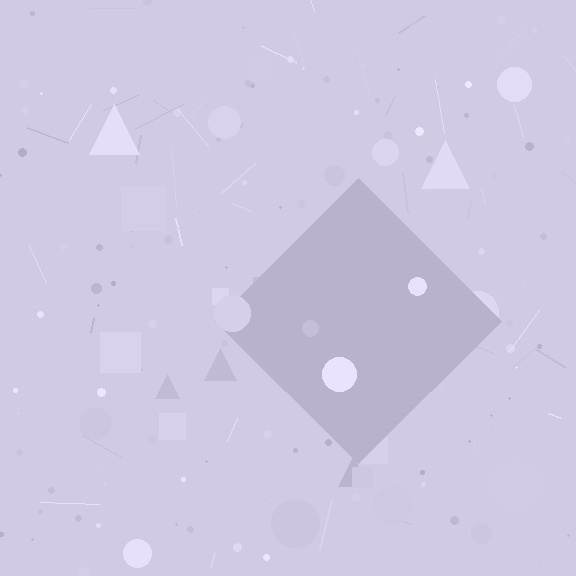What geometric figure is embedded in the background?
A diamond is embedded in the background.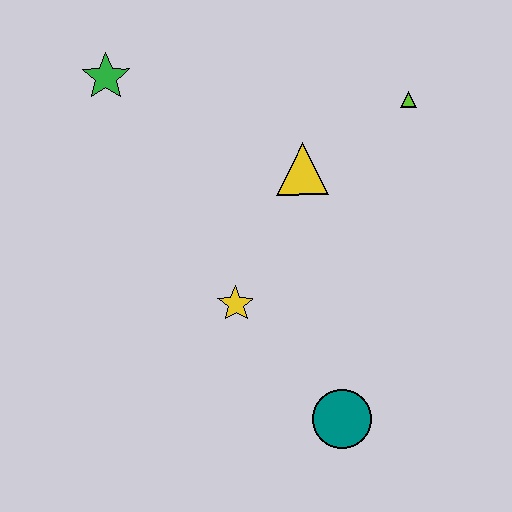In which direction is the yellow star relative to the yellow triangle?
The yellow star is below the yellow triangle.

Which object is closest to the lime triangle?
The yellow triangle is closest to the lime triangle.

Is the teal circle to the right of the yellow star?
Yes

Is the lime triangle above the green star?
No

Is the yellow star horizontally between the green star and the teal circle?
Yes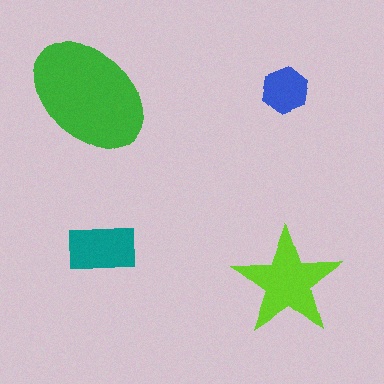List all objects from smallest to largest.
The blue hexagon, the teal rectangle, the lime star, the green ellipse.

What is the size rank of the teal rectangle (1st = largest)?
3rd.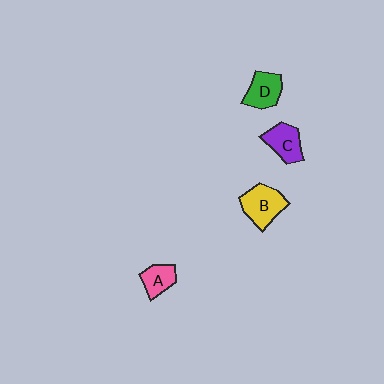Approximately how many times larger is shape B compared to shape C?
Approximately 1.3 times.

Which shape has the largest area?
Shape B (yellow).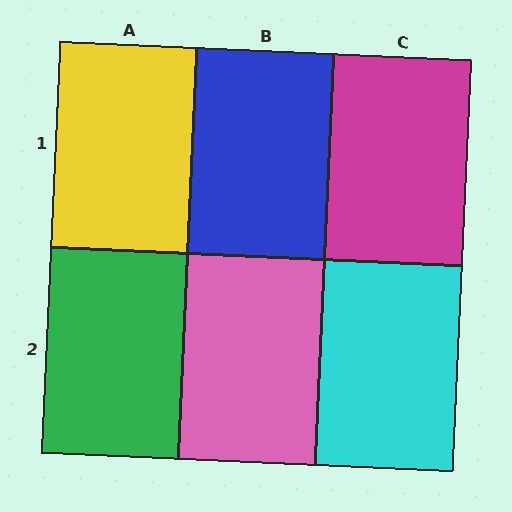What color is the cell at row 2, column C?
Cyan.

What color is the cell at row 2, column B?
Pink.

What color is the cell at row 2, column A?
Green.